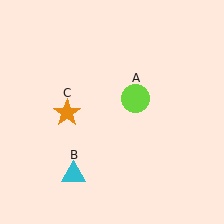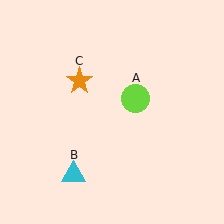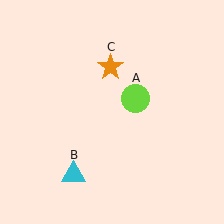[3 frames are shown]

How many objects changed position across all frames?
1 object changed position: orange star (object C).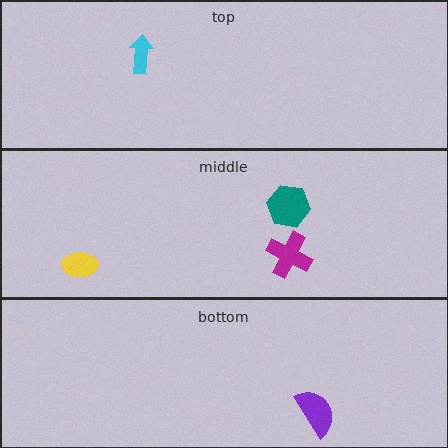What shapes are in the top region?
The cyan arrow.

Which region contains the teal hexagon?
The middle region.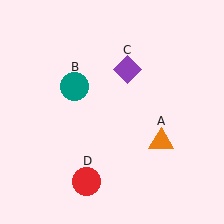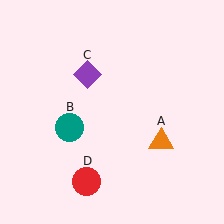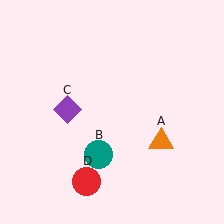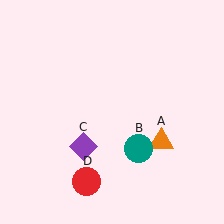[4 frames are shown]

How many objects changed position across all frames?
2 objects changed position: teal circle (object B), purple diamond (object C).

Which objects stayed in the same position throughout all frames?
Orange triangle (object A) and red circle (object D) remained stationary.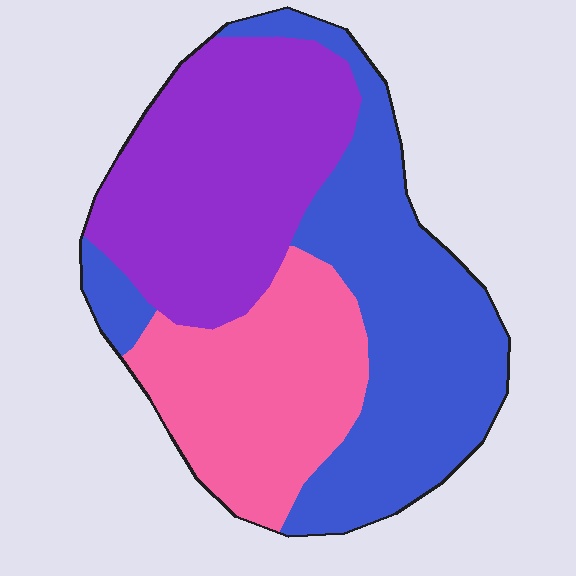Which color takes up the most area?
Blue, at roughly 40%.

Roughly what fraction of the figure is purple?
Purple takes up about one third (1/3) of the figure.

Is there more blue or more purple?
Blue.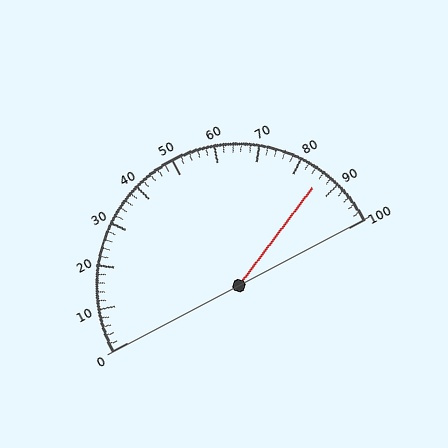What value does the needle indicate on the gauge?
The needle indicates approximately 86.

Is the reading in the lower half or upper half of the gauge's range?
The reading is in the upper half of the range (0 to 100).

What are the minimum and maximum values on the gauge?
The gauge ranges from 0 to 100.